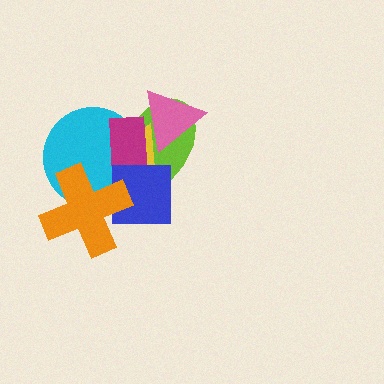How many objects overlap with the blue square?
5 objects overlap with the blue square.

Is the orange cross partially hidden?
No, no other shape covers it.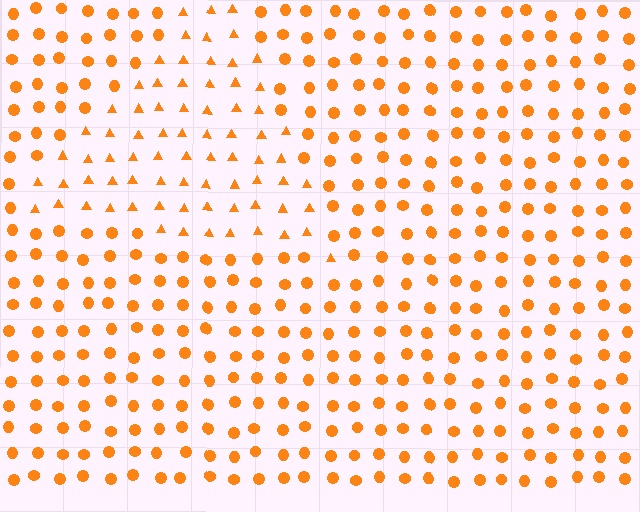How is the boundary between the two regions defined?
The boundary is defined by a change in element shape: triangles inside vs. circles outside. All elements share the same color and spacing.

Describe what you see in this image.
The image is filled with small orange elements arranged in a uniform grid. A triangle-shaped region contains triangles, while the surrounding area contains circles. The boundary is defined purely by the change in element shape.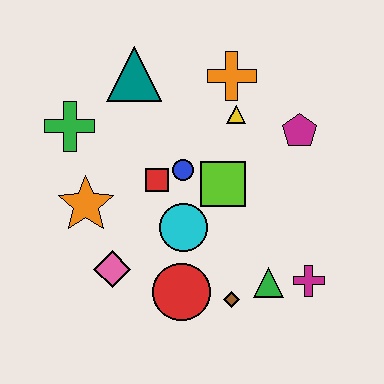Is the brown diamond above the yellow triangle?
No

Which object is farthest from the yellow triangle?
The pink diamond is farthest from the yellow triangle.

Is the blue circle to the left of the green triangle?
Yes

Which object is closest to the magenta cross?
The green triangle is closest to the magenta cross.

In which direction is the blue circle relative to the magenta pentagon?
The blue circle is to the left of the magenta pentagon.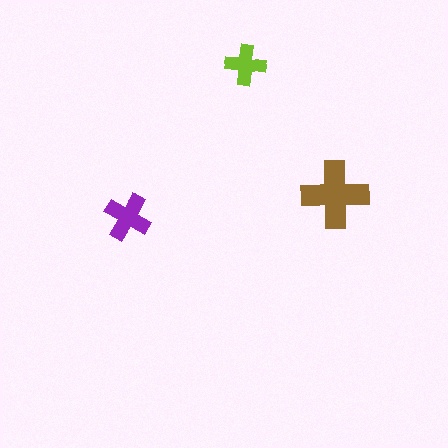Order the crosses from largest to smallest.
the brown one, the purple one, the lime one.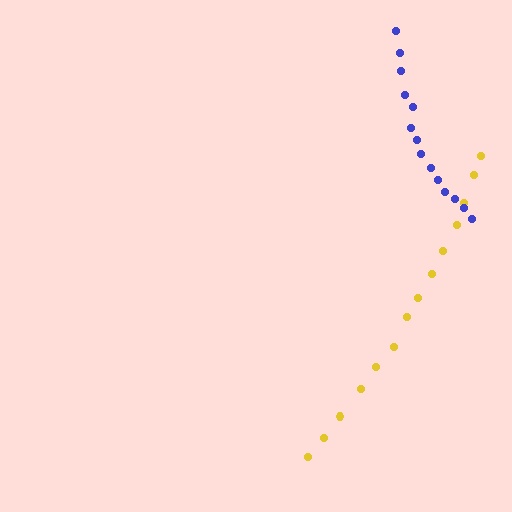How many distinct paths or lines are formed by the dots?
There are 2 distinct paths.